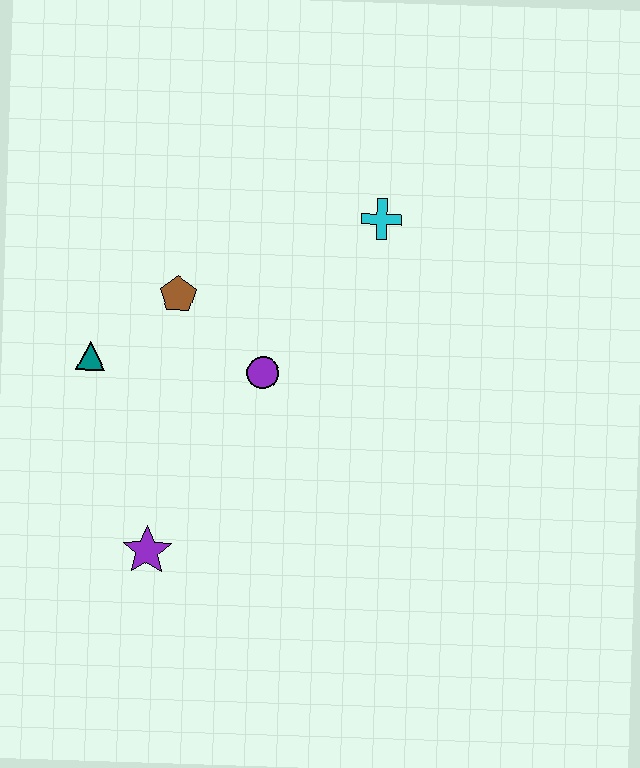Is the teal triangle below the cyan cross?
Yes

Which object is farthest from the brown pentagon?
The purple star is farthest from the brown pentagon.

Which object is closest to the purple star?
The teal triangle is closest to the purple star.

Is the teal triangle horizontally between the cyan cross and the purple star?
No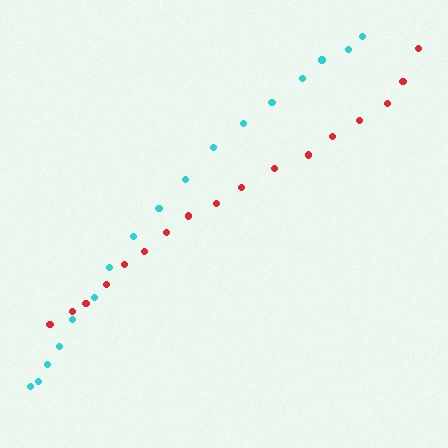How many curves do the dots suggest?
There are 2 distinct paths.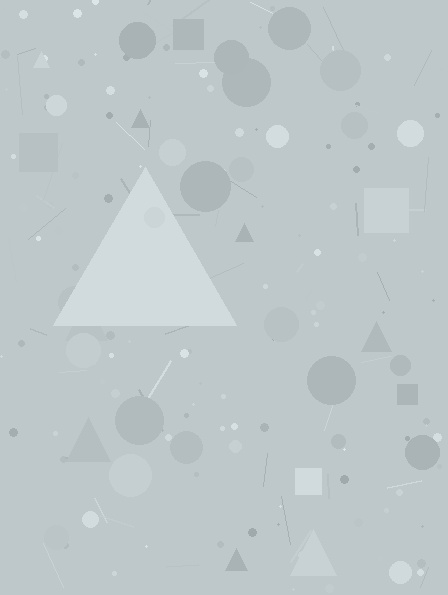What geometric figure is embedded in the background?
A triangle is embedded in the background.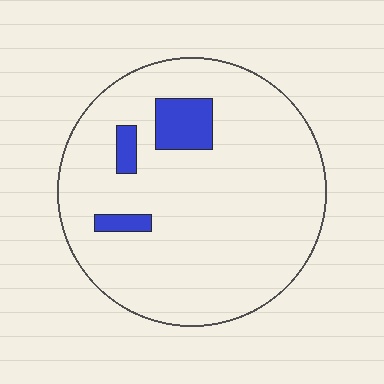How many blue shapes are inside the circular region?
3.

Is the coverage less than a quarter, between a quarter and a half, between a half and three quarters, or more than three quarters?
Less than a quarter.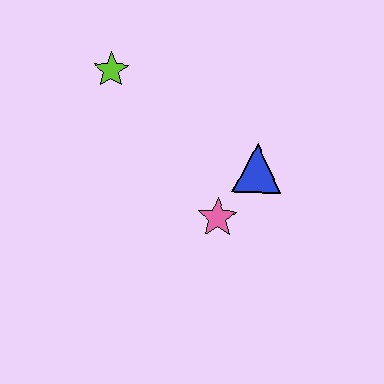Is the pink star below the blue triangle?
Yes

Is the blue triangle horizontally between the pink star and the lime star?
No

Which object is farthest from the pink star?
The lime star is farthest from the pink star.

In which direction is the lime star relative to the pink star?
The lime star is above the pink star.